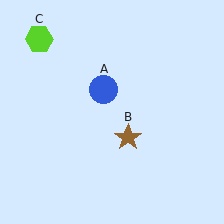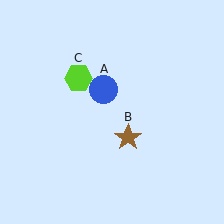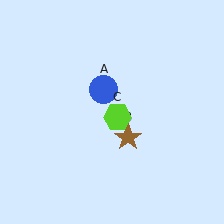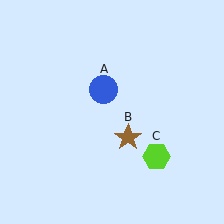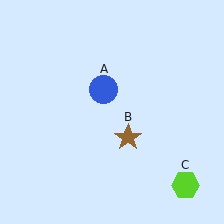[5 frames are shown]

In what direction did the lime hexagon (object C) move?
The lime hexagon (object C) moved down and to the right.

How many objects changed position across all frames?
1 object changed position: lime hexagon (object C).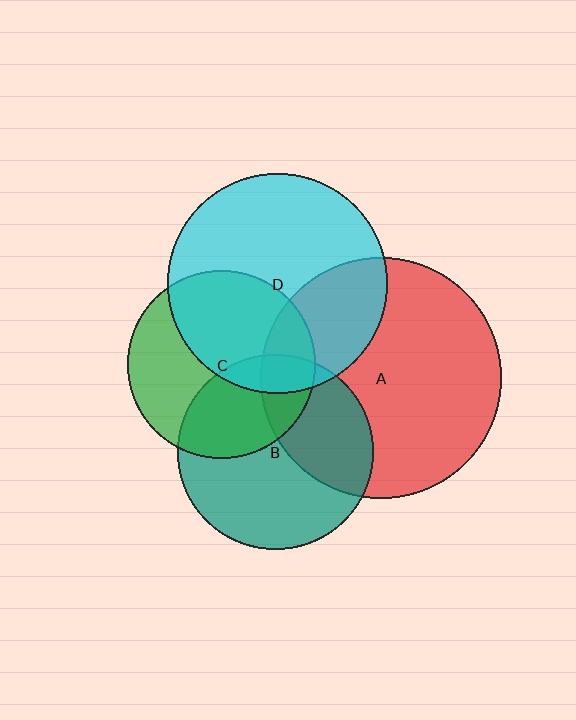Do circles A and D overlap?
Yes.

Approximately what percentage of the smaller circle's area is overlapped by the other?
Approximately 30%.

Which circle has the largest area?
Circle A (red).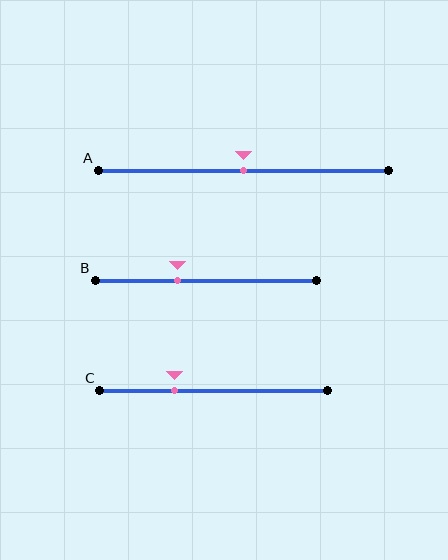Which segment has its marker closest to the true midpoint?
Segment A has its marker closest to the true midpoint.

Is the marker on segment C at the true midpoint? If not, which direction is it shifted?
No, the marker on segment C is shifted to the left by about 17% of the segment length.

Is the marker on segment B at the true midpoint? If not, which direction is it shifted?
No, the marker on segment B is shifted to the left by about 13% of the segment length.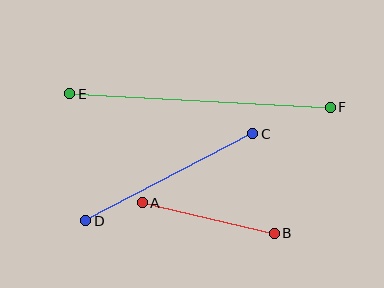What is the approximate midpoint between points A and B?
The midpoint is at approximately (208, 218) pixels.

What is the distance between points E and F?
The distance is approximately 261 pixels.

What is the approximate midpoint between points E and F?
The midpoint is at approximately (200, 100) pixels.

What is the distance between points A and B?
The distance is approximately 136 pixels.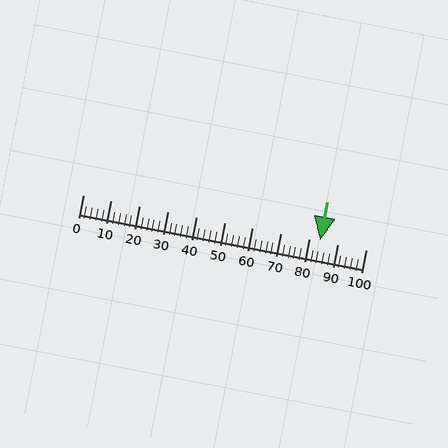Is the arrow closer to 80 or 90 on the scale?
The arrow is closer to 80.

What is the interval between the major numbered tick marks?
The major tick marks are spaced 10 units apart.